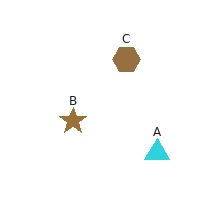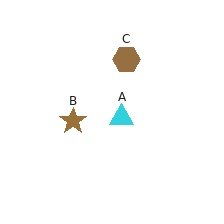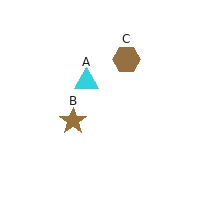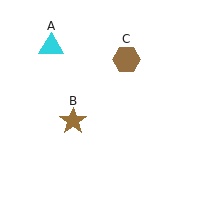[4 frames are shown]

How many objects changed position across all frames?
1 object changed position: cyan triangle (object A).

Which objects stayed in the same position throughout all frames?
Brown star (object B) and brown hexagon (object C) remained stationary.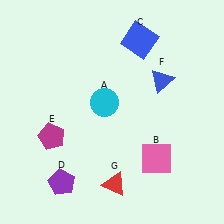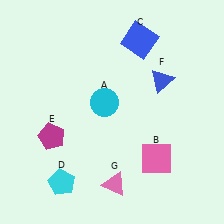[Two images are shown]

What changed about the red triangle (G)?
In Image 1, G is red. In Image 2, it changed to pink.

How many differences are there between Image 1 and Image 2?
There are 2 differences between the two images.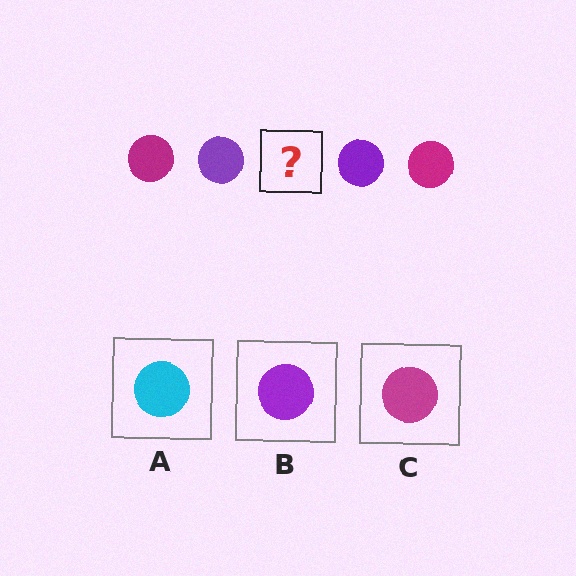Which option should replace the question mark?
Option C.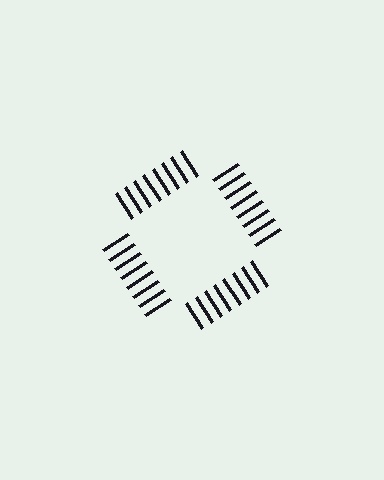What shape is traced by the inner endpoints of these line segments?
An illusory square — the line segments terminate on its edges but no continuous stroke is drawn.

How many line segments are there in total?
32 — 8 along each of the 4 edges.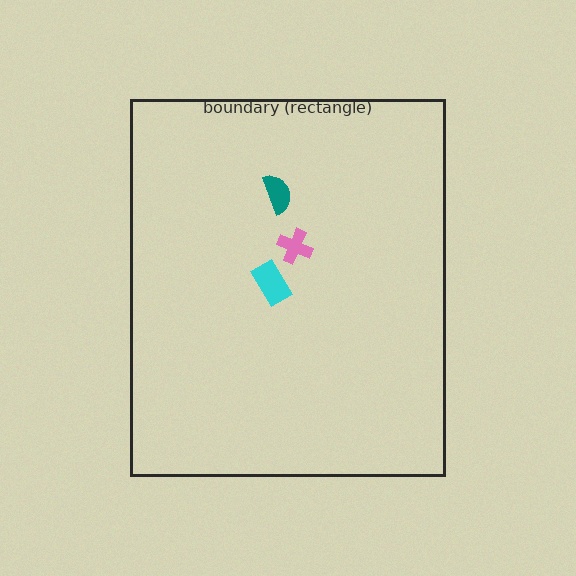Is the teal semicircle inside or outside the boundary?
Inside.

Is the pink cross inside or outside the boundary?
Inside.